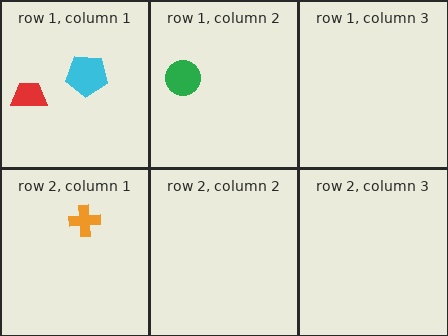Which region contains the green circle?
The row 1, column 2 region.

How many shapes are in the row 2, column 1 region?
1.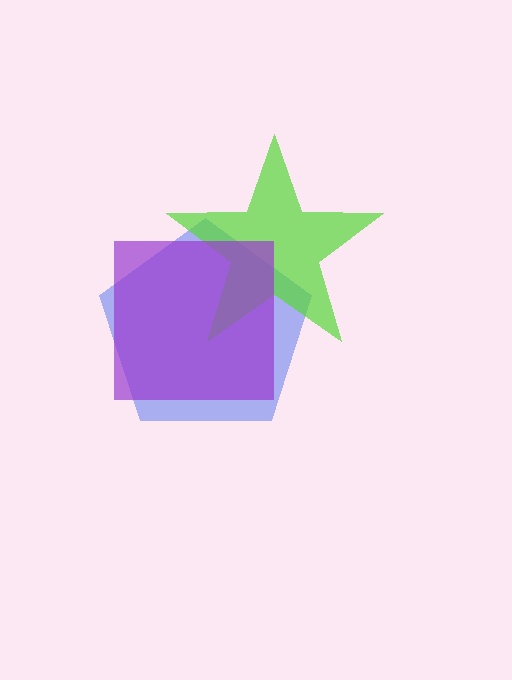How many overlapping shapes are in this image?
There are 3 overlapping shapes in the image.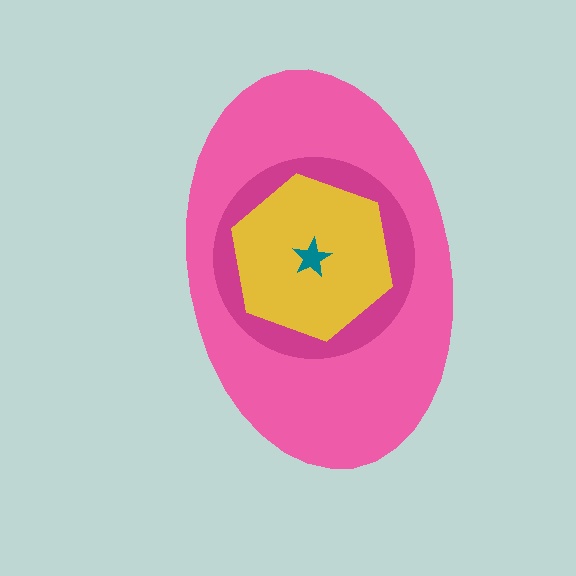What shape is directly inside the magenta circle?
The yellow hexagon.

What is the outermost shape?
The pink ellipse.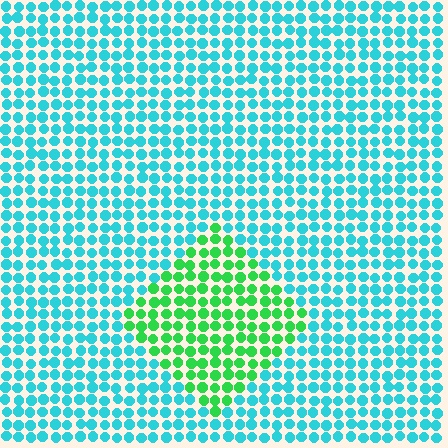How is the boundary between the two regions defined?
The boundary is defined purely by a slight shift in hue (about 53 degrees). Spacing, size, and orientation are identical on both sides.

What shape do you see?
I see a diamond.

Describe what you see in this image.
The image is filled with small cyan elements in a uniform arrangement. A diamond-shaped region is visible where the elements are tinted to a slightly different hue, forming a subtle color boundary.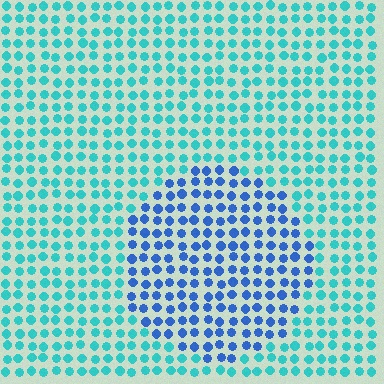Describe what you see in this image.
The image is filled with small cyan elements in a uniform arrangement. A circle-shaped region is visible where the elements are tinted to a slightly different hue, forming a subtle color boundary.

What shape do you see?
I see a circle.